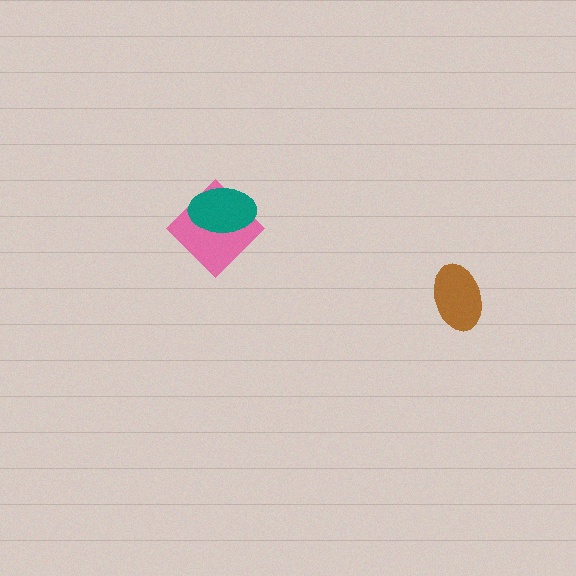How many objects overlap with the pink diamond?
1 object overlaps with the pink diamond.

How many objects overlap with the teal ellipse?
1 object overlaps with the teal ellipse.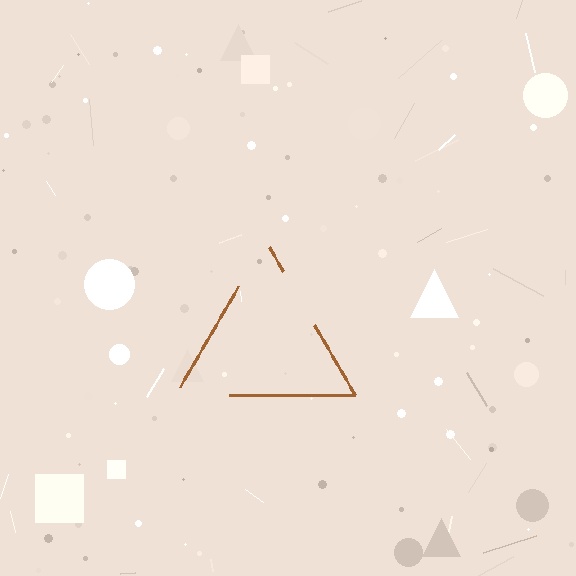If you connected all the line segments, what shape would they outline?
They would outline a triangle.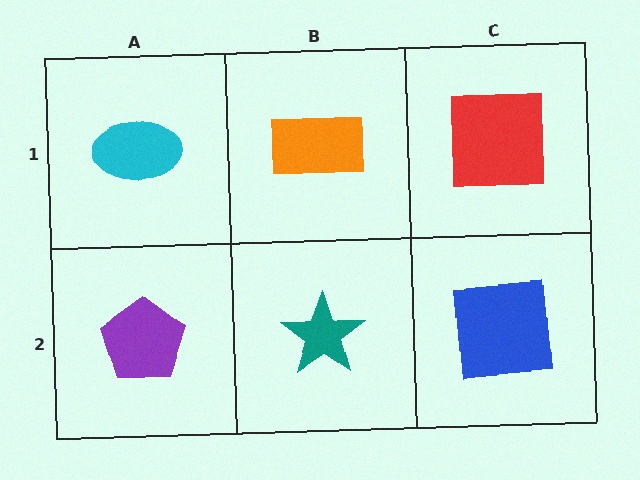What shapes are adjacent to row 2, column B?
An orange rectangle (row 1, column B), a purple pentagon (row 2, column A), a blue square (row 2, column C).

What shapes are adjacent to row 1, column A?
A purple pentagon (row 2, column A), an orange rectangle (row 1, column B).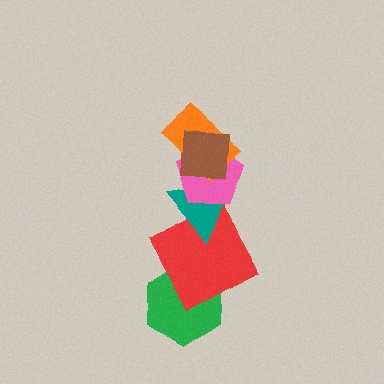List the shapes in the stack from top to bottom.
From top to bottom: the brown square, the orange rectangle, the pink pentagon, the teal triangle, the red square, the green hexagon.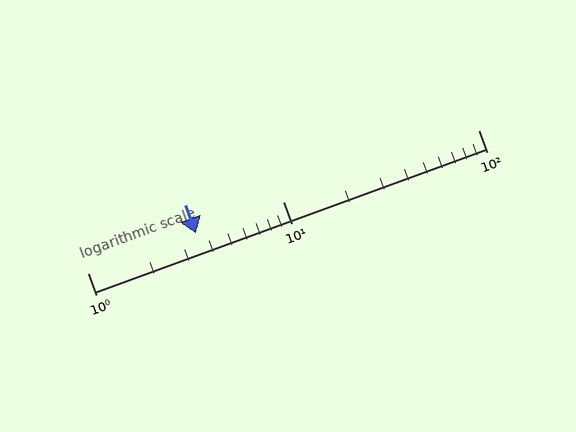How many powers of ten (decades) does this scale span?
The scale spans 2 decades, from 1 to 100.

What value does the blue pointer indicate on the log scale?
The pointer indicates approximately 3.6.